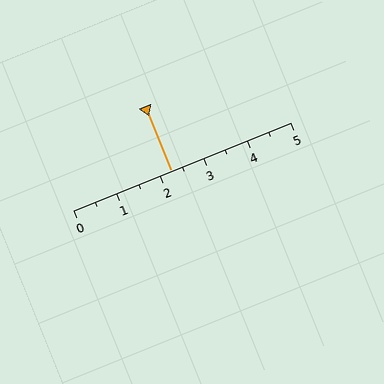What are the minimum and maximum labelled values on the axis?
The axis runs from 0 to 5.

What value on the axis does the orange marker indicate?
The marker indicates approximately 2.2.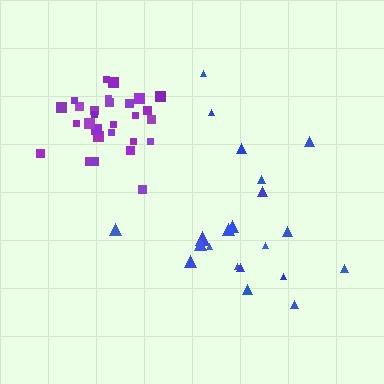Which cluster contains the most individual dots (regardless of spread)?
Purple (28).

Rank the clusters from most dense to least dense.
purple, blue.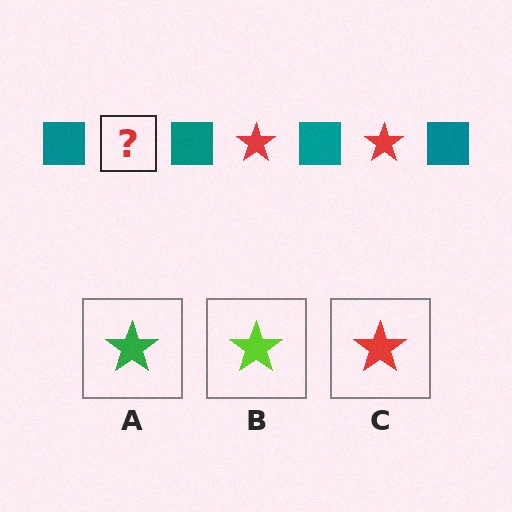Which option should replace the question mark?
Option C.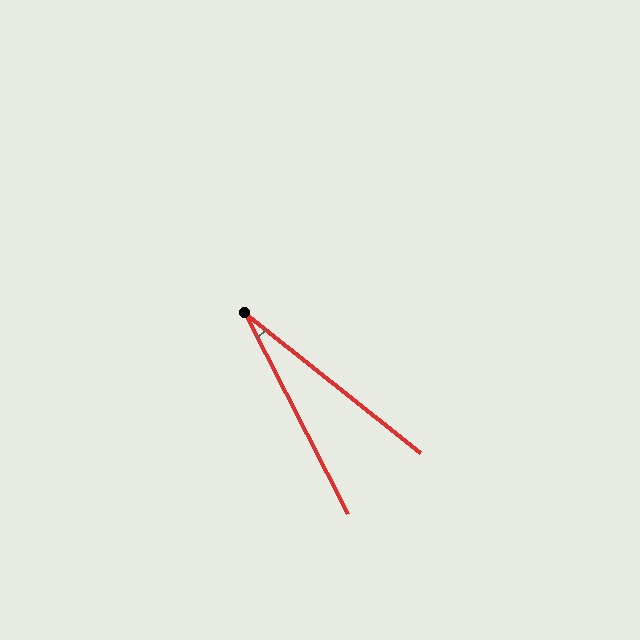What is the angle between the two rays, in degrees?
Approximately 24 degrees.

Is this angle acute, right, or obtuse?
It is acute.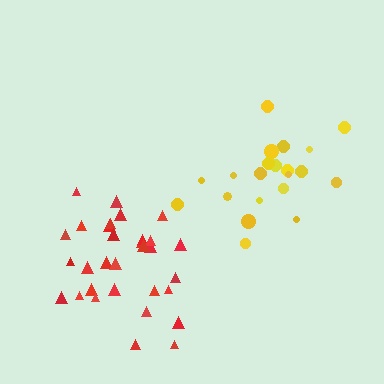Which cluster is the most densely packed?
Red.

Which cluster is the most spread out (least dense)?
Yellow.